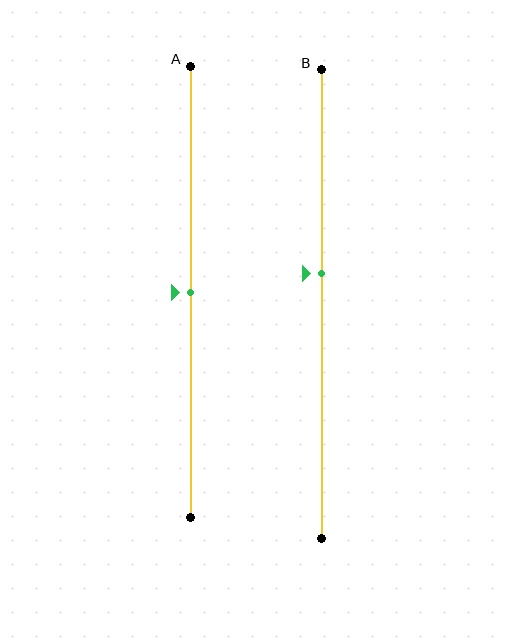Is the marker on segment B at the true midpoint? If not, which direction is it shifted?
No, the marker on segment B is shifted upward by about 7% of the segment length.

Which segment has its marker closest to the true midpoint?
Segment A has its marker closest to the true midpoint.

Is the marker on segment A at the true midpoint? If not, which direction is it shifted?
Yes, the marker on segment A is at the true midpoint.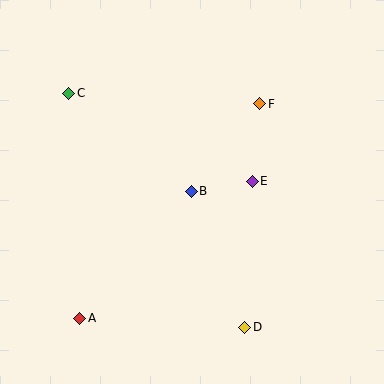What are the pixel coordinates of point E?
Point E is at (252, 181).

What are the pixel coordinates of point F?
Point F is at (259, 104).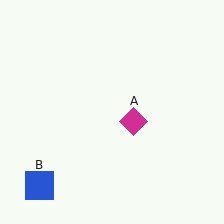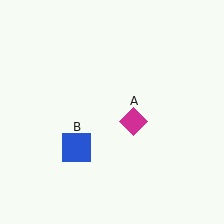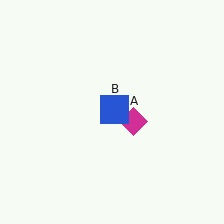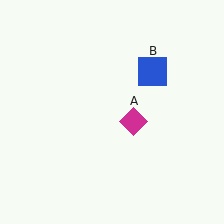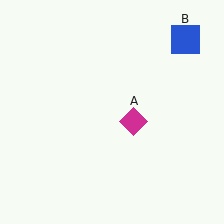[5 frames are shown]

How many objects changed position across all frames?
1 object changed position: blue square (object B).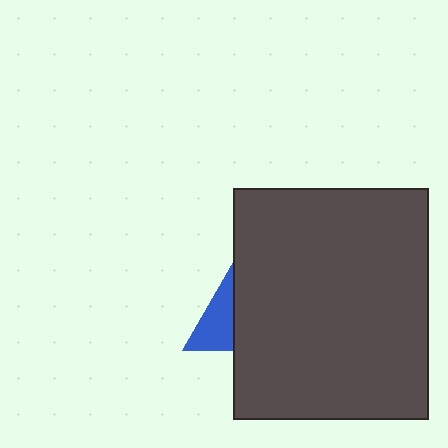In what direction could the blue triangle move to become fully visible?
The blue triangle could move left. That would shift it out from behind the dark gray rectangle entirely.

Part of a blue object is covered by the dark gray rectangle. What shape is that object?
It is a triangle.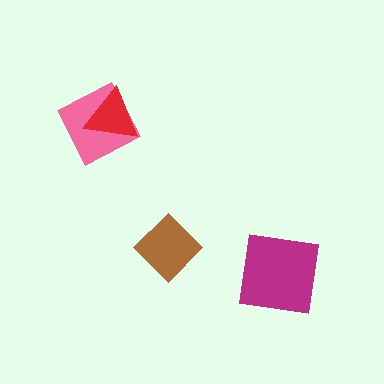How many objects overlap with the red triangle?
1 object overlaps with the red triangle.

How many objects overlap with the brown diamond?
0 objects overlap with the brown diamond.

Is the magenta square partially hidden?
No, no other shape covers it.